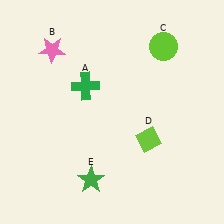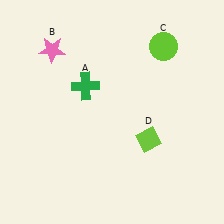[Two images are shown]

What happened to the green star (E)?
The green star (E) was removed in Image 2. It was in the bottom-left area of Image 1.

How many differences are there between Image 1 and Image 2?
There is 1 difference between the two images.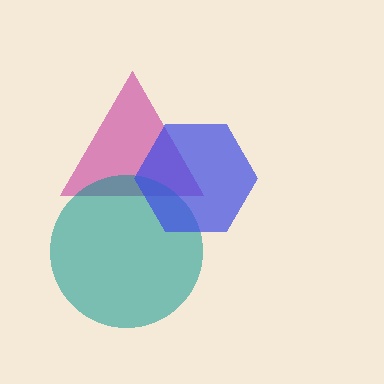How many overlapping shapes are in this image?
There are 3 overlapping shapes in the image.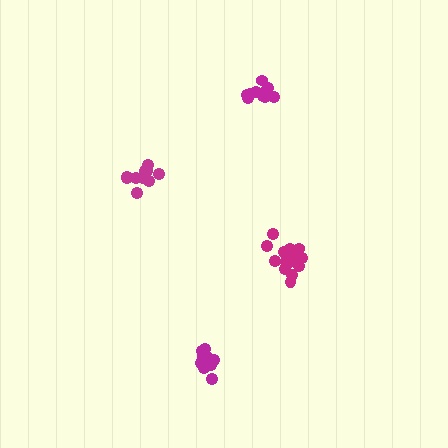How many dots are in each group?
Group 1: 10 dots, Group 2: 10 dots, Group 3: 11 dots, Group 4: 15 dots (46 total).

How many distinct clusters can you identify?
There are 4 distinct clusters.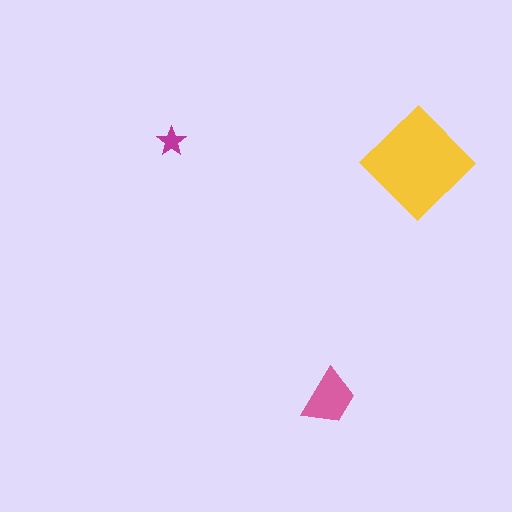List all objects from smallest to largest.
The magenta star, the pink trapezoid, the yellow diamond.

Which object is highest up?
The magenta star is topmost.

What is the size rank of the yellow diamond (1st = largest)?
1st.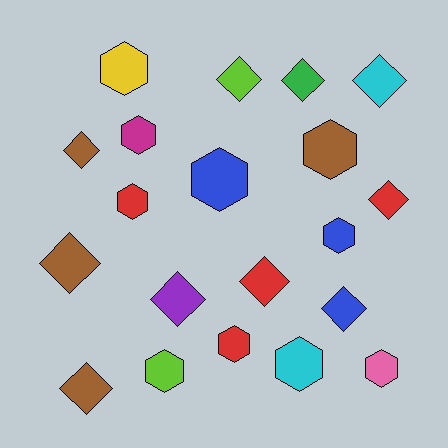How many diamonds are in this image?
There are 10 diamonds.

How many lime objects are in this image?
There are 2 lime objects.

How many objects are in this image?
There are 20 objects.